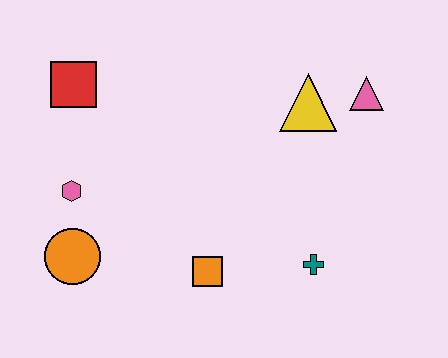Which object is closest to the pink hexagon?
The orange circle is closest to the pink hexagon.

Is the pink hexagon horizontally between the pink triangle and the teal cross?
No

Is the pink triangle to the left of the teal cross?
No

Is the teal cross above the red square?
No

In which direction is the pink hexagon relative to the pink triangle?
The pink hexagon is to the left of the pink triangle.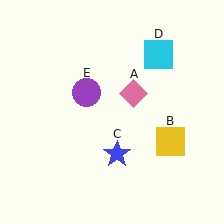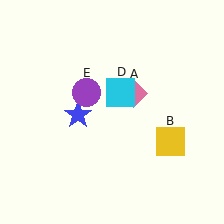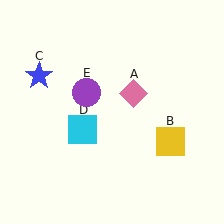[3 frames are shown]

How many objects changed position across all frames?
2 objects changed position: blue star (object C), cyan square (object D).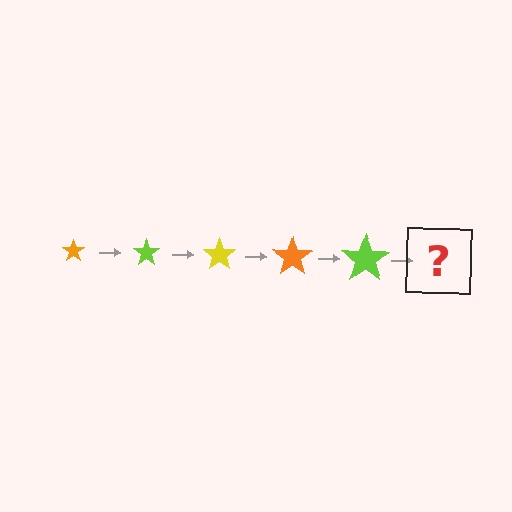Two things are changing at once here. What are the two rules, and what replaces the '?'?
The two rules are that the star grows larger each step and the color cycles through orange, lime, and yellow. The '?' should be a yellow star, larger than the previous one.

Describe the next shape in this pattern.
It should be a yellow star, larger than the previous one.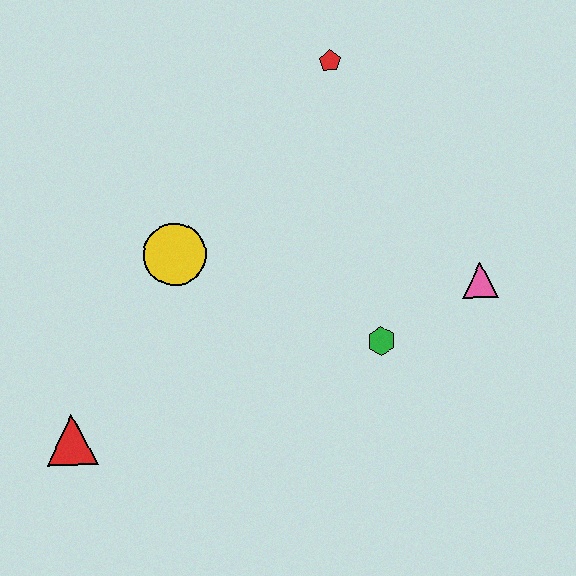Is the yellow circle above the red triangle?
Yes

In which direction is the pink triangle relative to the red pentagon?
The pink triangle is below the red pentagon.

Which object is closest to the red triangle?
The yellow circle is closest to the red triangle.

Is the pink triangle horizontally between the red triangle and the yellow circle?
No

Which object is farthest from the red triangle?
The red pentagon is farthest from the red triangle.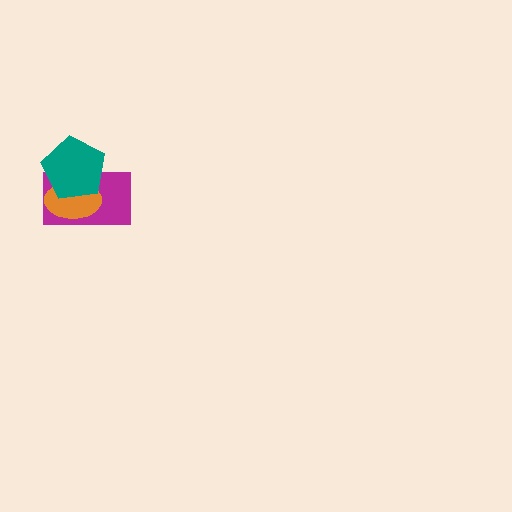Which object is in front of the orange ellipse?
The teal pentagon is in front of the orange ellipse.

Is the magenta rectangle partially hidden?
Yes, it is partially covered by another shape.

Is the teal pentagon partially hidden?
No, no other shape covers it.